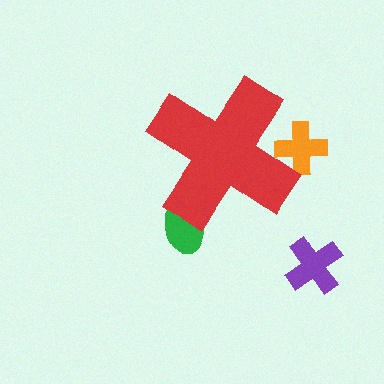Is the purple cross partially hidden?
No, the purple cross is fully visible.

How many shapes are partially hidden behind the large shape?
2 shapes are partially hidden.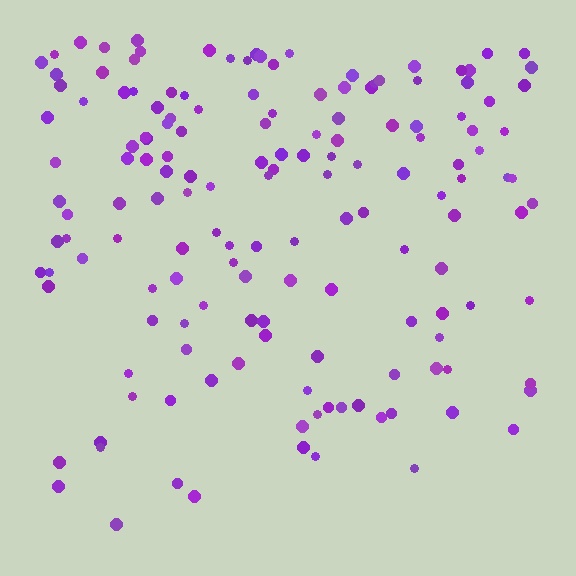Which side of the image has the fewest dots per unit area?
The bottom.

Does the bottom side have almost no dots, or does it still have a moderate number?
Still a moderate number, just noticeably fewer than the top.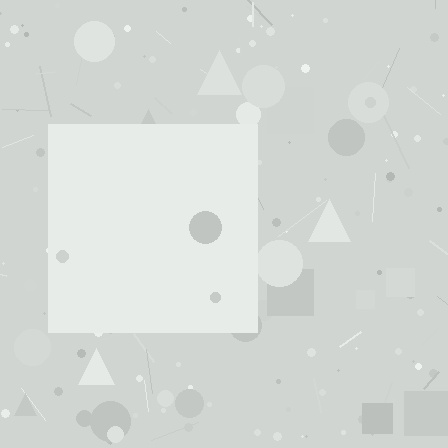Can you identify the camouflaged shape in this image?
The camouflaged shape is a square.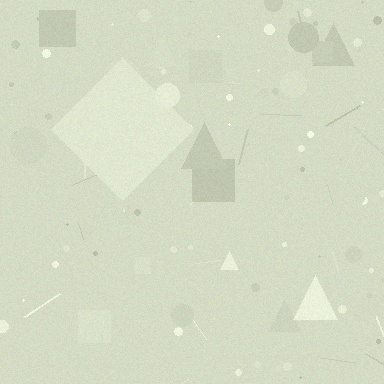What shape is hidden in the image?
A diamond is hidden in the image.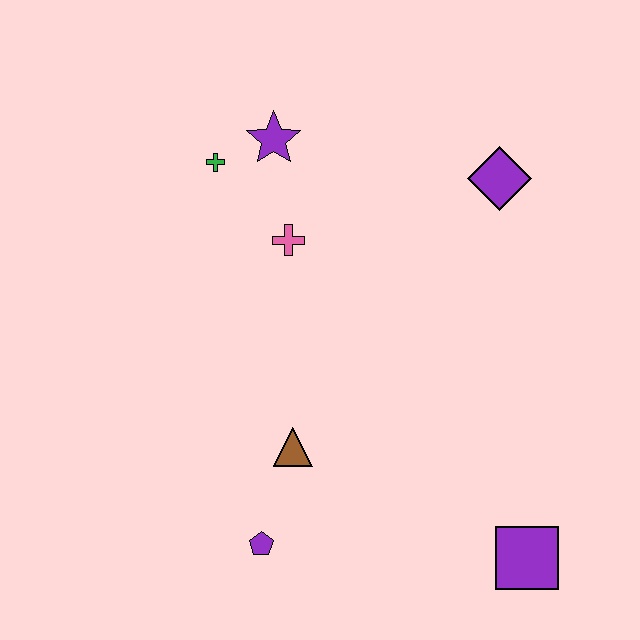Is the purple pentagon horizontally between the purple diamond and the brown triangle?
No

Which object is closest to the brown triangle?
The purple pentagon is closest to the brown triangle.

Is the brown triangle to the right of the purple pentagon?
Yes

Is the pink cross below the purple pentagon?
No